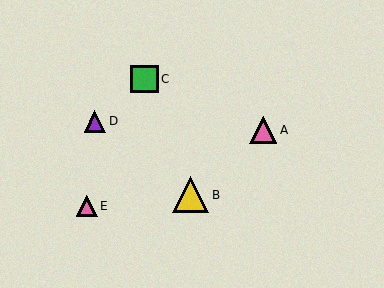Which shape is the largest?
The yellow triangle (labeled B) is the largest.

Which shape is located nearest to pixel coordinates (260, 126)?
The pink triangle (labeled A) at (263, 130) is nearest to that location.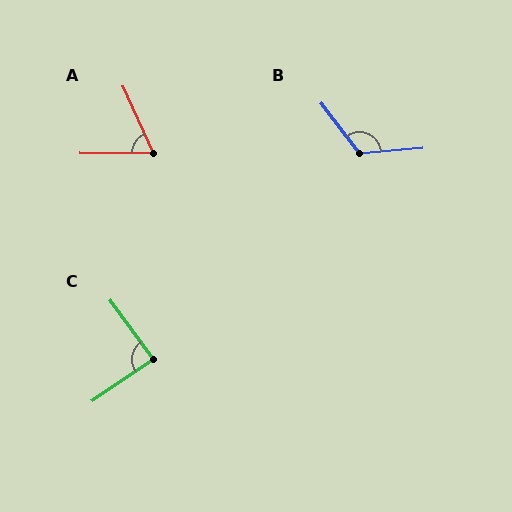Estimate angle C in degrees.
Approximately 88 degrees.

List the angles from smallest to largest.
A (66°), C (88°), B (122°).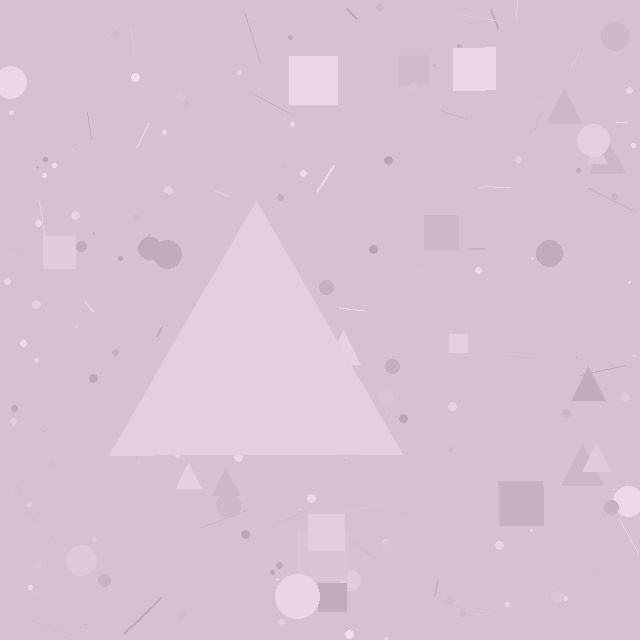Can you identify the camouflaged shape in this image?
The camouflaged shape is a triangle.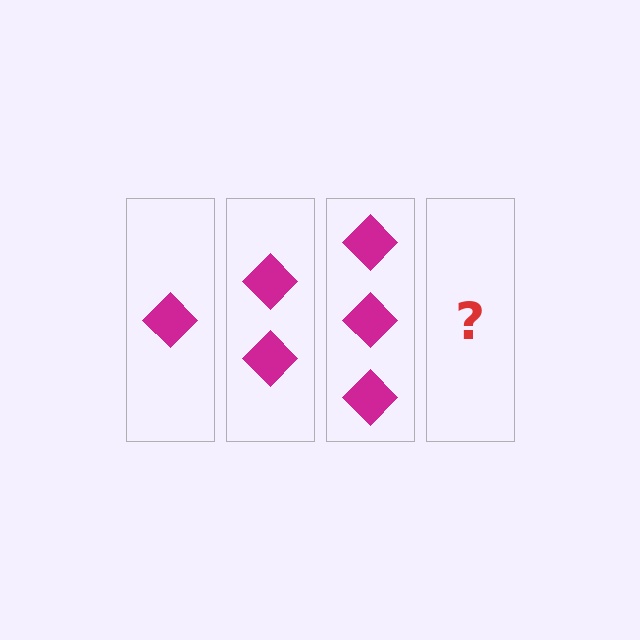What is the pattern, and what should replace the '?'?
The pattern is that each step adds one more diamond. The '?' should be 4 diamonds.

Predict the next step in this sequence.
The next step is 4 diamonds.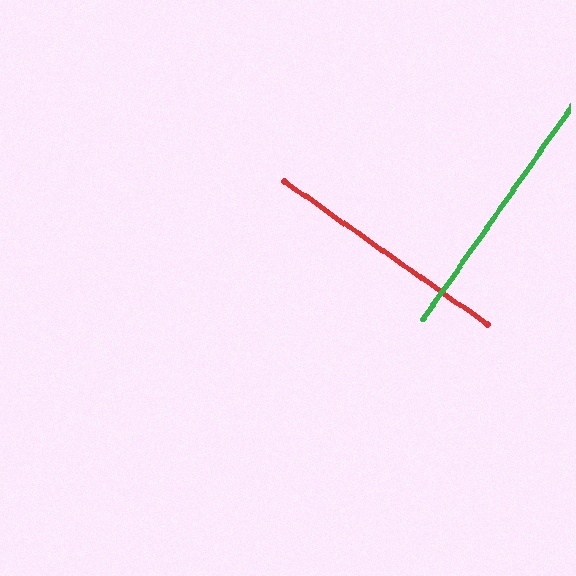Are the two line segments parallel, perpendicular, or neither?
Perpendicular — they meet at approximately 90°.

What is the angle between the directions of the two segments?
Approximately 90 degrees.